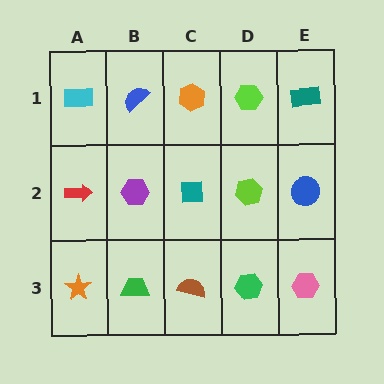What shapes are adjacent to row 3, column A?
A red arrow (row 2, column A), a green trapezoid (row 3, column B).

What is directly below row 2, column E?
A pink hexagon.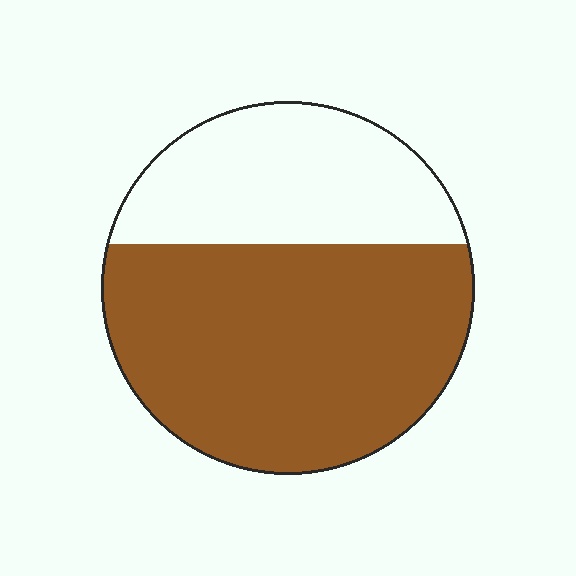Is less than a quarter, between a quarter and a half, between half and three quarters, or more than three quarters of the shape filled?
Between half and three quarters.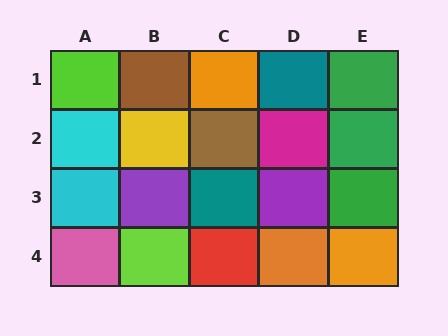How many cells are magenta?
1 cell is magenta.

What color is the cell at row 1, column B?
Brown.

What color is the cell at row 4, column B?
Lime.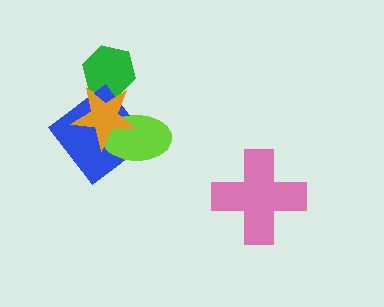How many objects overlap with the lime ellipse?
2 objects overlap with the lime ellipse.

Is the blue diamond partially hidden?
Yes, it is partially covered by another shape.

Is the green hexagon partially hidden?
Yes, it is partially covered by another shape.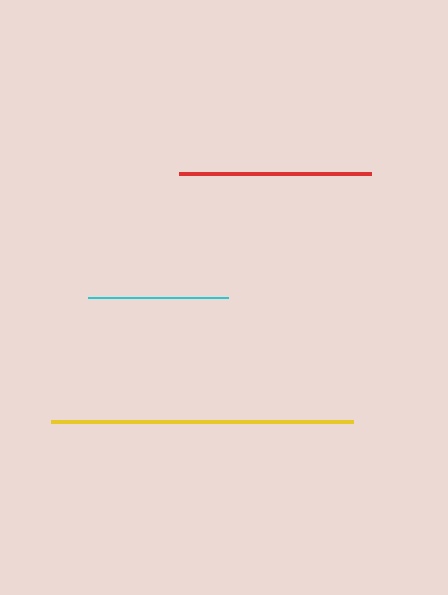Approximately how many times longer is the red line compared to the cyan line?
The red line is approximately 1.4 times the length of the cyan line.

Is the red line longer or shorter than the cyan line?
The red line is longer than the cyan line.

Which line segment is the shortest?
The cyan line is the shortest at approximately 140 pixels.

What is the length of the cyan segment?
The cyan segment is approximately 140 pixels long.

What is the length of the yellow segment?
The yellow segment is approximately 302 pixels long.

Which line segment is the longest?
The yellow line is the longest at approximately 302 pixels.